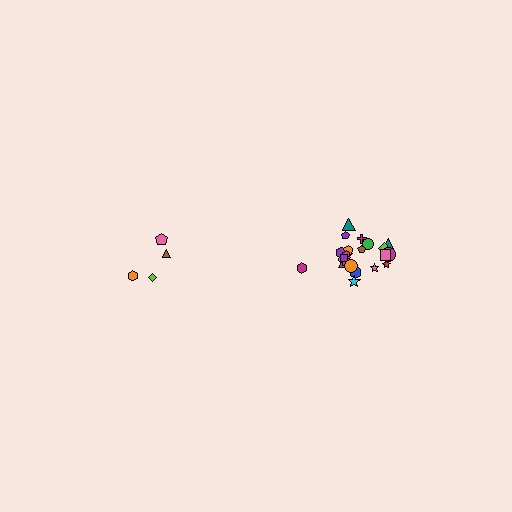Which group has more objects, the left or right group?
The right group.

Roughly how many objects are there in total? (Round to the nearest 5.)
Roughly 30 objects in total.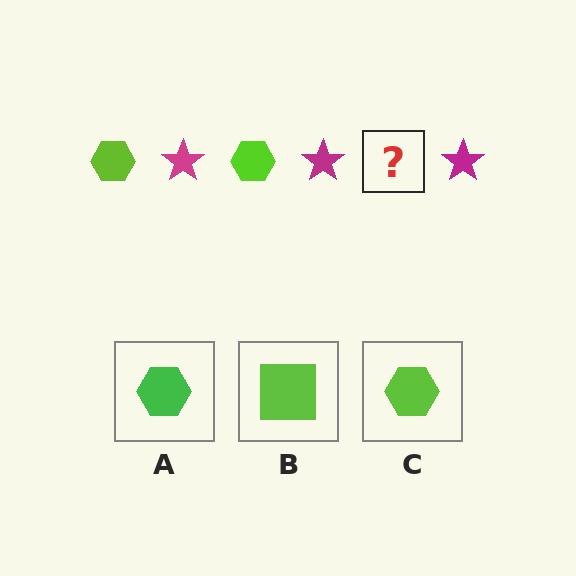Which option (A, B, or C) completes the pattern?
C.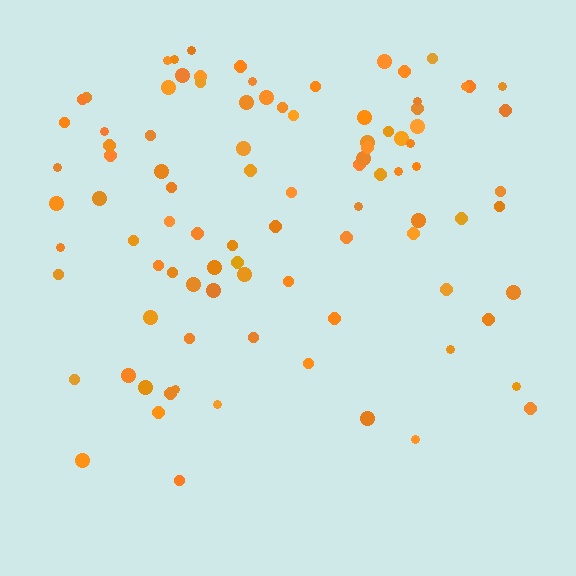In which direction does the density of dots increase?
From bottom to top, with the top side densest.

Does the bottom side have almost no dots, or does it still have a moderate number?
Still a moderate number, just noticeably fewer than the top.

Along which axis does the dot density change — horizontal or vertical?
Vertical.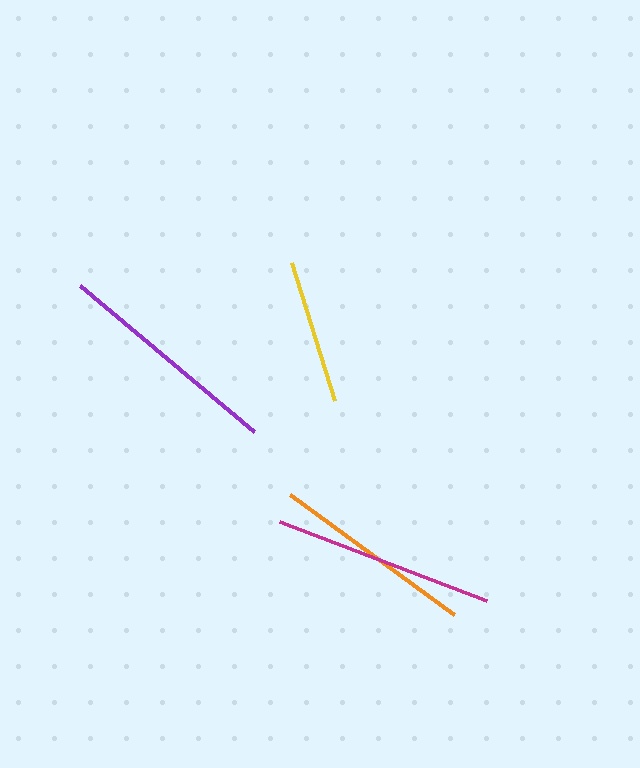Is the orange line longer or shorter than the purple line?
The purple line is longer than the orange line.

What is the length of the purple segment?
The purple segment is approximately 228 pixels long.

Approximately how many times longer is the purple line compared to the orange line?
The purple line is approximately 1.1 times the length of the orange line.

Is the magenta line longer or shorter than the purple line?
The purple line is longer than the magenta line.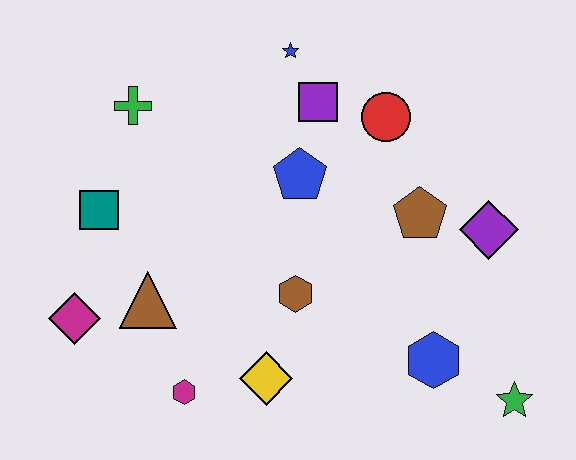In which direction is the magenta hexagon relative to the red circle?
The magenta hexagon is below the red circle.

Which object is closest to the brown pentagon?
The purple diamond is closest to the brown pentagon.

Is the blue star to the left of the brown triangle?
No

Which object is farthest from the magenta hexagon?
The blue star is farthest from the magenta hexagon.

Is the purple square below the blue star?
Yes